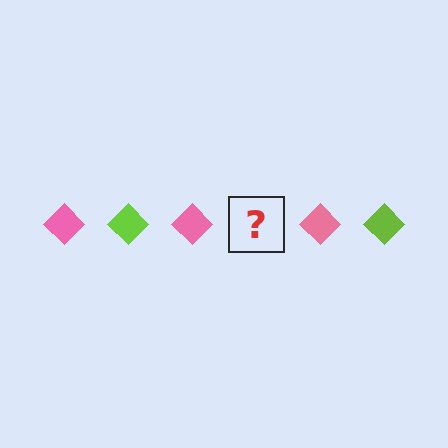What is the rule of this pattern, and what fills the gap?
The rule is that the pattern cycles through pink, lime diamonds. The gap should be filled with a lime diamond.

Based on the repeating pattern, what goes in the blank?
The blank should be a lime diamond.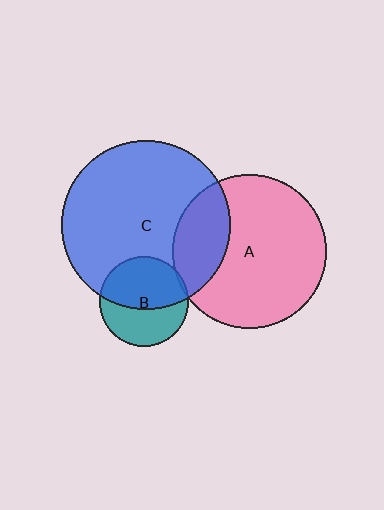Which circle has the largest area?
Circle C (blue).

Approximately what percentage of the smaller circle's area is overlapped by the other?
Approximately 55%.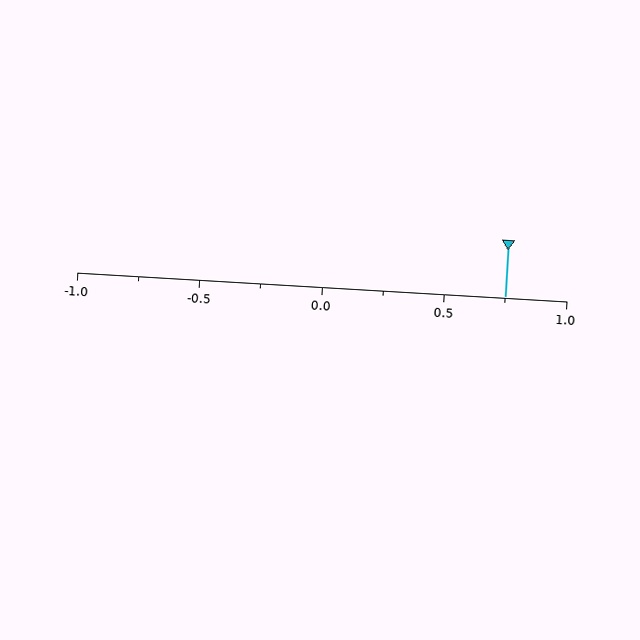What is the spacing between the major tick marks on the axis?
The major ticks are spaced 0.5 apart.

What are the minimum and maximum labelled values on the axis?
The axis runs from -1.0 to 1.0.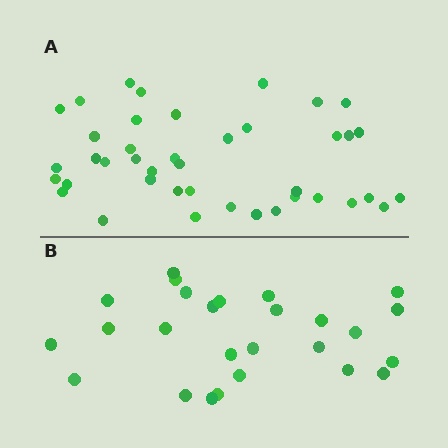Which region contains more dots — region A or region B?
Region A (the top region) has more dots.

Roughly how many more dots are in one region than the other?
Region A has approximately 15 more dots than region B.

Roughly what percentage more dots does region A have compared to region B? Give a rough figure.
About 60% more.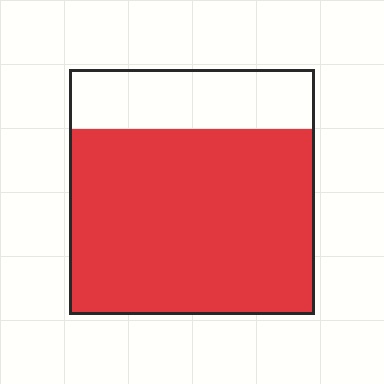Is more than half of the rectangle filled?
Yes.